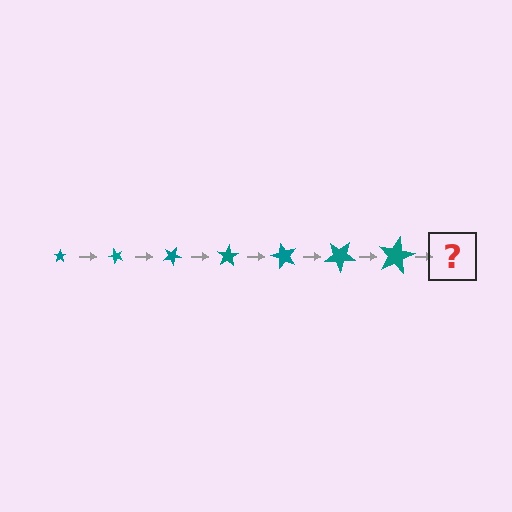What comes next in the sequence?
The next element should be a star, larger than the previous one and rotated 350 degrees from the start.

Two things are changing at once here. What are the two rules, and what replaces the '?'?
The two rules are that the star grows larger each step and it rotates 50 degrees each step. The '?' should be a star, larger than the previous one and rotated 350 degrees from the start.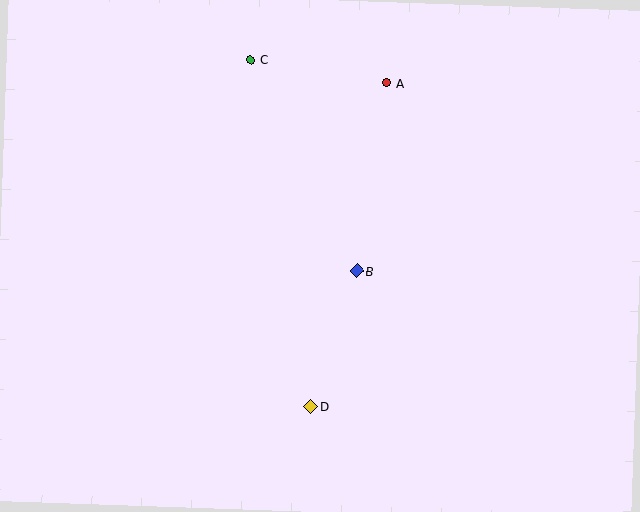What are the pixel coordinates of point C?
Point C is at (251, 60).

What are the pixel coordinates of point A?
Point A is at (387, 83).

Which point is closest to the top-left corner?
Point C is closest to the top-left corner.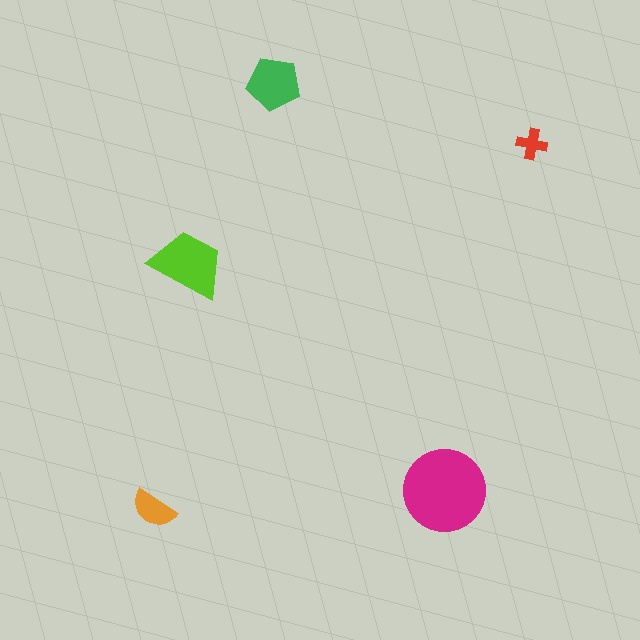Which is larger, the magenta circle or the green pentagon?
The magenta circle.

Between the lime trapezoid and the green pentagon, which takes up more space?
The lime trapezoid.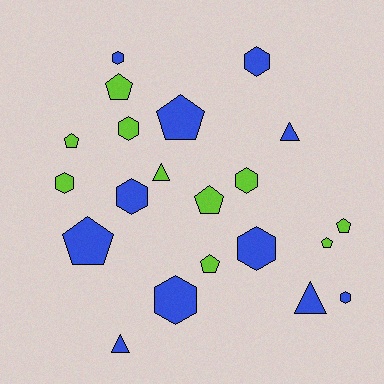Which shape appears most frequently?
Hexagon, with 9 objects.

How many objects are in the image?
There are 21 objects.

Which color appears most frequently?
Blue, with 11 objects.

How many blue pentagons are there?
There are 2 blue pentagons.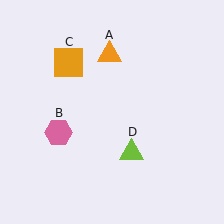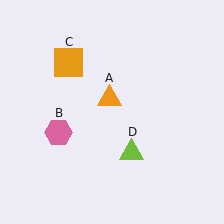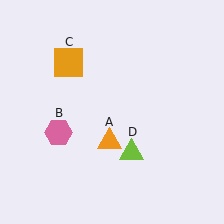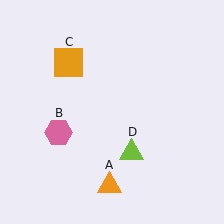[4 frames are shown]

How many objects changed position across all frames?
1 object changed position: orange triangle (object A).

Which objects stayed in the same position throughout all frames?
Pink hexagon (object B) and orange square (object C) and lime triangle (object D) remained stationary.